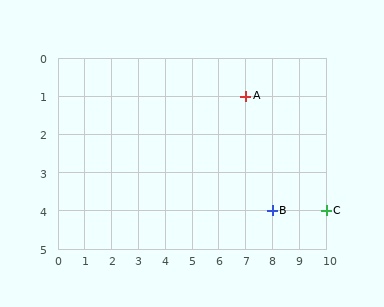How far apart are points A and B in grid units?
Points A and B are 1 column and 3 rows apart (about 3.2 grid units diagonally).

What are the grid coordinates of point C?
Point C is at grid coordinates (10, 4).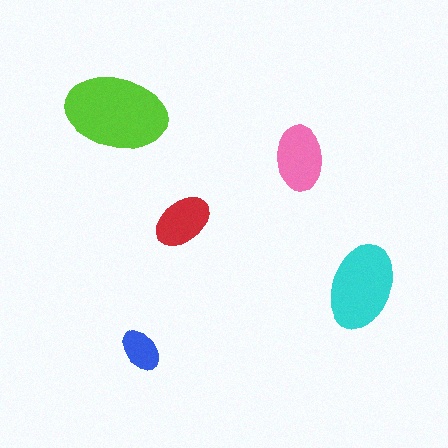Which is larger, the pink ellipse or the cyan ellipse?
The cyan one.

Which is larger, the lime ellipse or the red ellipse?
The lime one.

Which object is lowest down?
The blue ellipse is bottommost.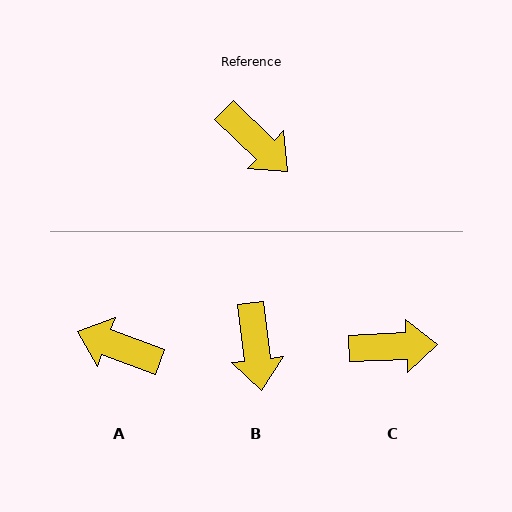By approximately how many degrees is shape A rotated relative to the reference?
Approximately 156 degrees clockwise.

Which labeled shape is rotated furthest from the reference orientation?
A, about 156 degrees away.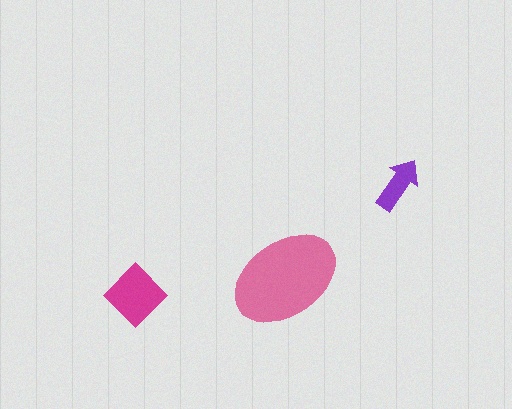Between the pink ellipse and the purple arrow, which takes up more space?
The pink ellipse.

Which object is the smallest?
The purple arrow.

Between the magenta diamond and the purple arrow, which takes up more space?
The magenta diamond.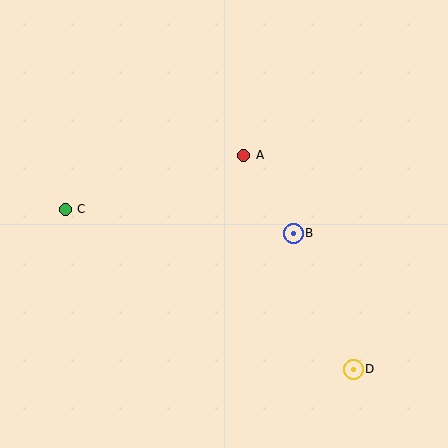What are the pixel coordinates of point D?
Point D is at (353, 369).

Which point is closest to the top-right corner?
Point A is closest to the top-right corner.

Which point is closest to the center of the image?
Point B at (293, 233) is closest to the center.